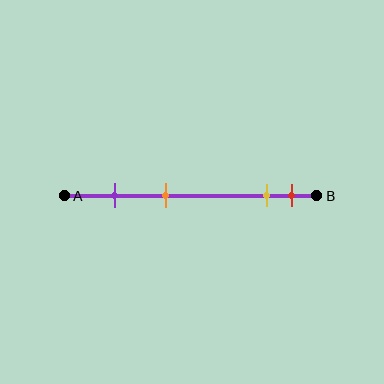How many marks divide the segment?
There are 4 marks dividing the segment.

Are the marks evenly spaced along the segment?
No, the marks are not evenly spaced.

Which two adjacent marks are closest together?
The yellow and red marks are the closest adjacent pair.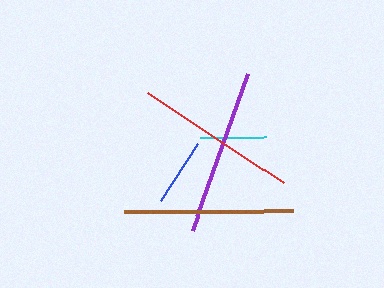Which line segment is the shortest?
The cyan line is the shortest at approximately 67 pixels.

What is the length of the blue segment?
The blue segment is approximately 68 pixels long.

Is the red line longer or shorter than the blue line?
The red line is longer than the blue line.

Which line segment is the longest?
The brown line is the longest at approximately 169 pixels.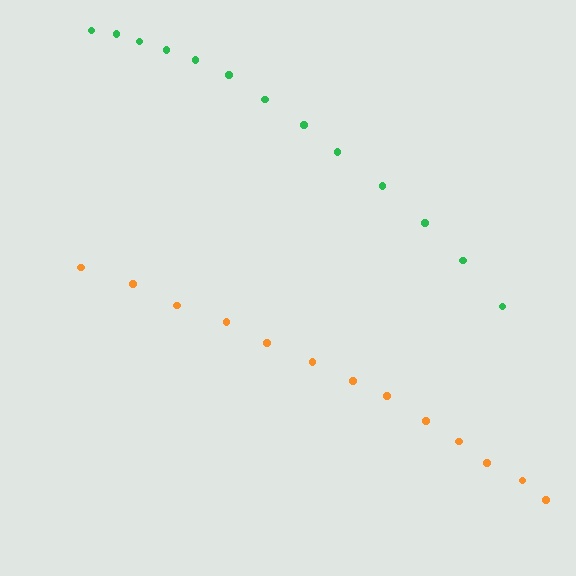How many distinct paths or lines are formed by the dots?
There are 2 distinct paths.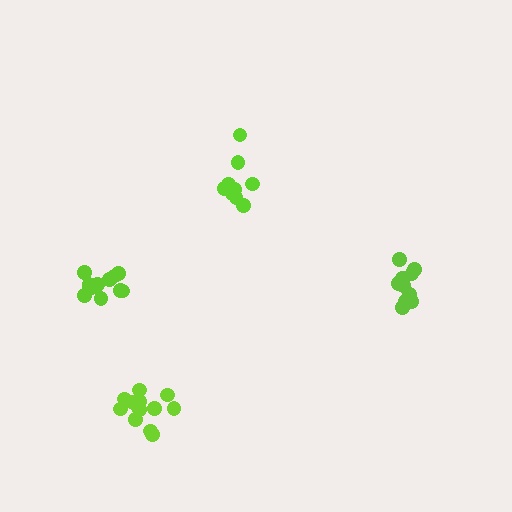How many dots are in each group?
Group 1: 12 dots, Group 2: 12 dots, Group 3: 9 dots, Group 4: 10 dots (43 total).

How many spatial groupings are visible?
There are 4 spatial groupings.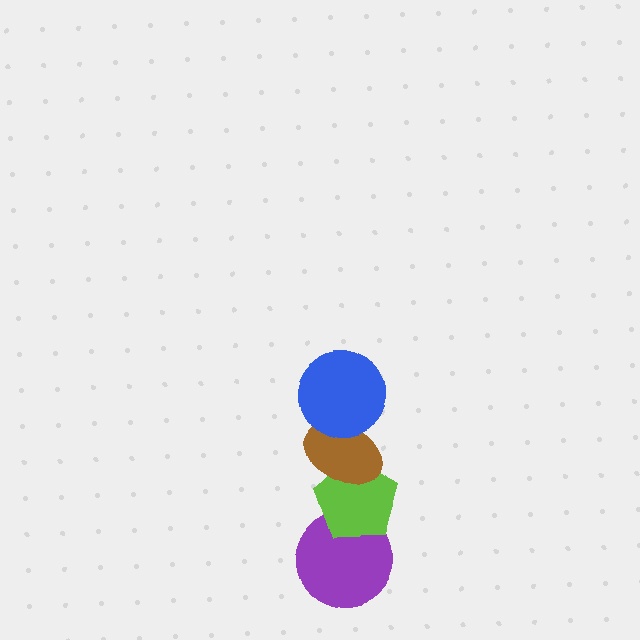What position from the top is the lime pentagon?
The lime pentagon is 3rd from the top.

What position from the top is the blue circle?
The blue circle is 1st from the top.